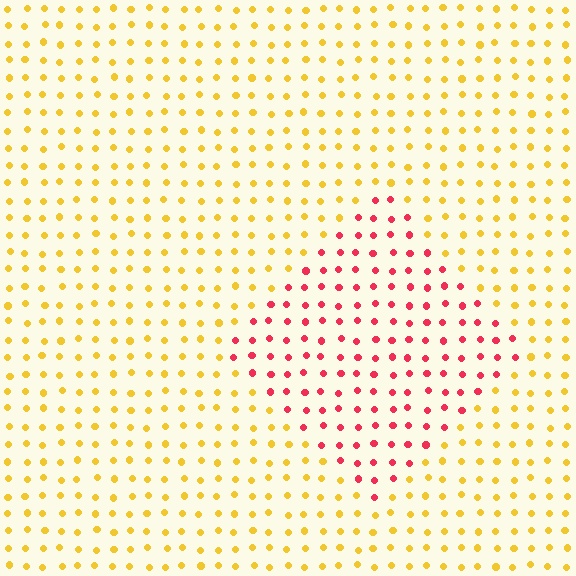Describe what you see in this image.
The image is filled with small yellow elements in a uniform arrangement. A diamond-shaped region is visible where the elements are tinted to a slightly different hue, forming a subtle color boundary.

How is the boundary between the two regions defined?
The boundary is defined purely by a slight shift in hue (about 59 degrees). Spacing, size, and orientation are identical on both sides.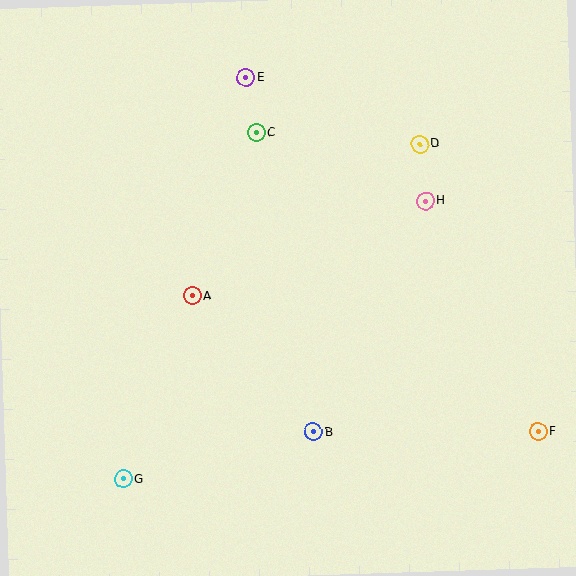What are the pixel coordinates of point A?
Point A is at (192, 296).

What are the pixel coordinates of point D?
Point D is at (419, 144).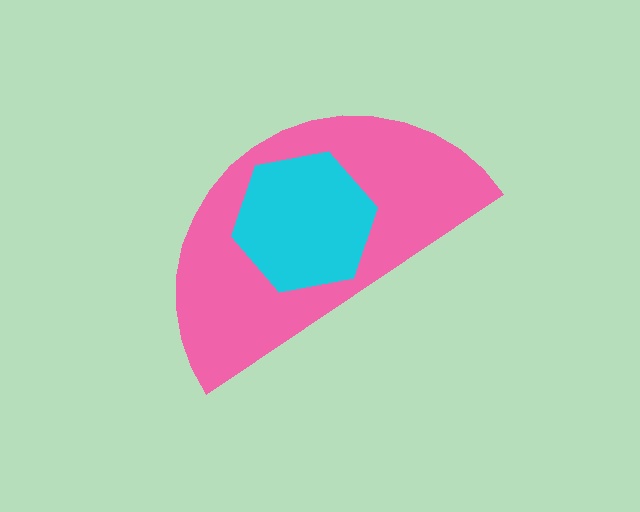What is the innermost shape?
The cyan hexagon.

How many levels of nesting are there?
2.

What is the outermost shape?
The pink semicircle.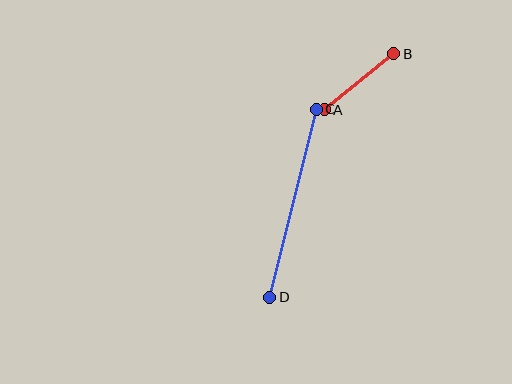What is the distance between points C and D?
The distance is approximately 193 pixels.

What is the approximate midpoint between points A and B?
The midpoint is at approximately (359, 82) pixels.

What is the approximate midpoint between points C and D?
The midpoint is at approximately (293, 203) pixels.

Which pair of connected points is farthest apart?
Points C and D are farthest apart.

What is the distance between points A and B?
The distance is approximately 89 pixels.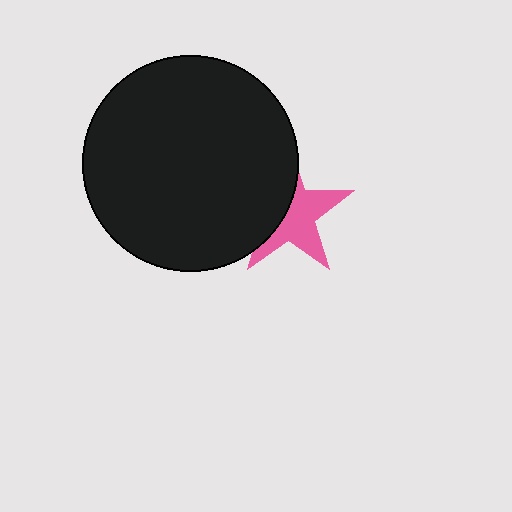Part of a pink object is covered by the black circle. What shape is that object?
It is a star.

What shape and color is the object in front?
The object in front is a black circle.